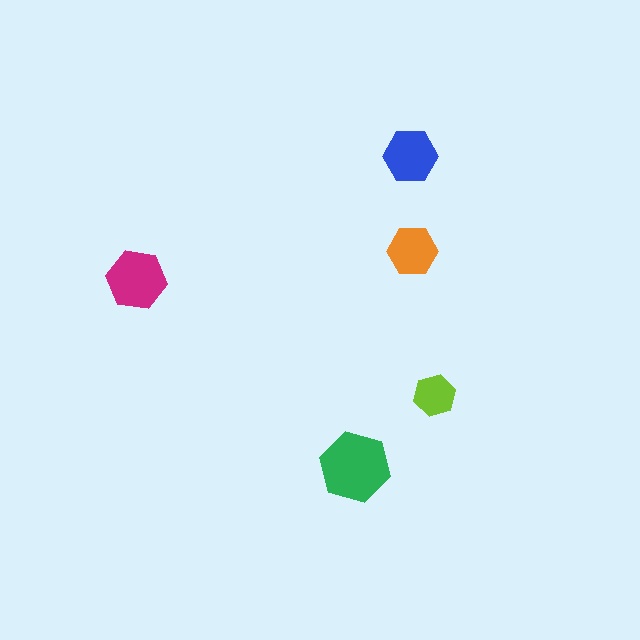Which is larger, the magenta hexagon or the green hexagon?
The green one.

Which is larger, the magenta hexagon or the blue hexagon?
The magenta one.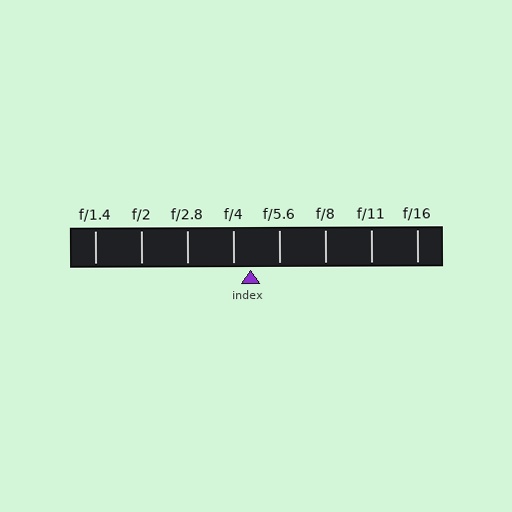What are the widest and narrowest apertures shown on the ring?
The widest aperture shown is f/1.4 and the narrowest is f/16.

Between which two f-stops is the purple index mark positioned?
The index mark is between f/4 and f/5.6.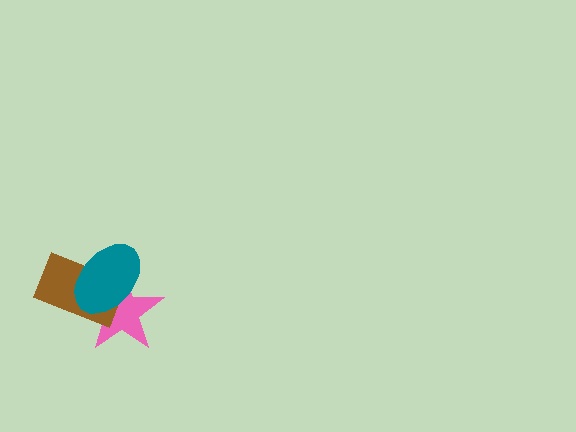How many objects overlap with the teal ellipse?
2 objects overlap with the teal ellipse.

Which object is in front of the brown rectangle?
The teal ellipse is in front of the brown rectangle.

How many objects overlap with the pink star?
2 objects overlap with the pink star.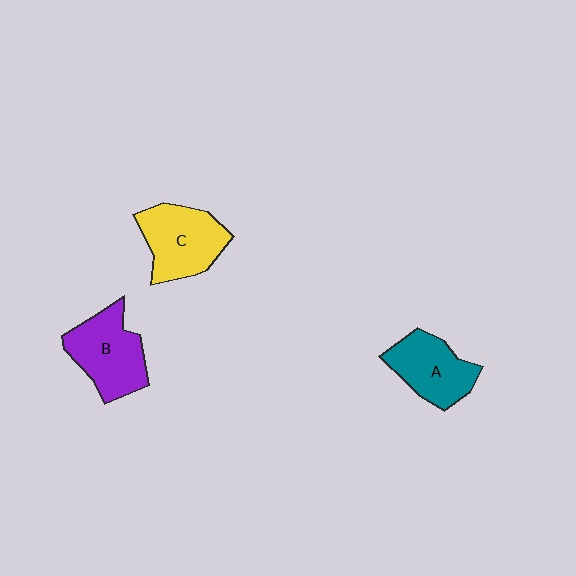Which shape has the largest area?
Shape C (yellow).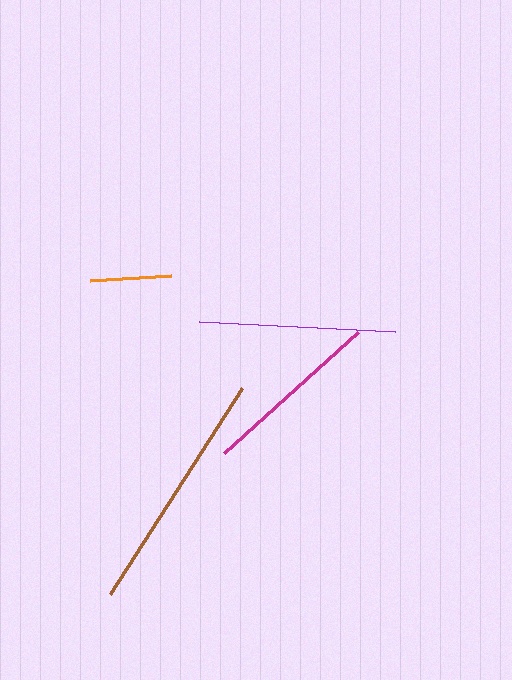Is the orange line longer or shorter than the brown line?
The brown line is longer than the orange line.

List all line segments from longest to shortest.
From longest to shortest: brown, purple, magenta, orange.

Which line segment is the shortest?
The orange line is the shortest at approximately 81 pixels.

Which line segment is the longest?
The brown line is the longest at approximately 244 pixels.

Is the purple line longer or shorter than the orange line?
The purple line is longer than the orange line.